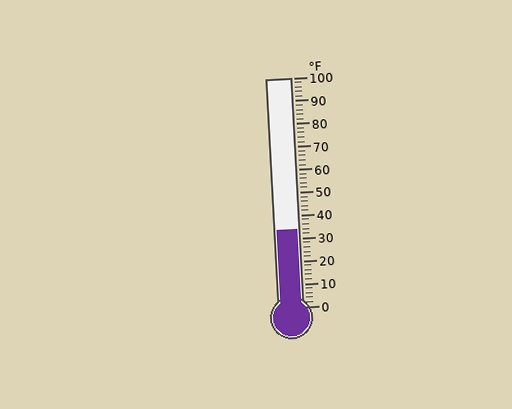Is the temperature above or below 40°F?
The temperature is below 40°F.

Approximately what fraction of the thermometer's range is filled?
The thermometer is filled to approximately 35% of its range.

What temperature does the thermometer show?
The thermometer shows approximately 34°F.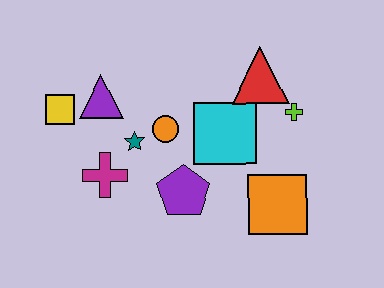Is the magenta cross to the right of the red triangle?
No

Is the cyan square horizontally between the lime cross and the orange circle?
Yes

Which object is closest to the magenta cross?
The teal star is closest to the magenta cross.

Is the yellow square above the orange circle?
Yes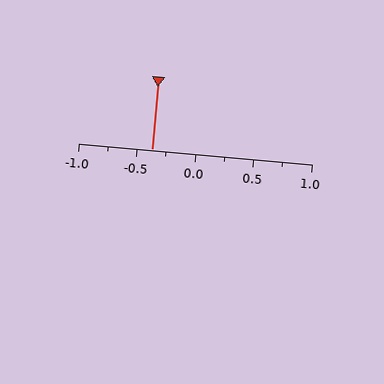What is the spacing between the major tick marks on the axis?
The major ticks are spaced 0.5 apart.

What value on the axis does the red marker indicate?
The marker indicates approximately -0.38.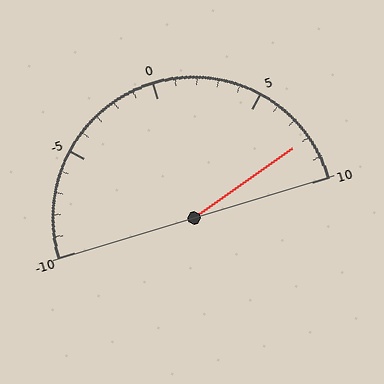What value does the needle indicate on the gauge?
The needle indicates approximately 8.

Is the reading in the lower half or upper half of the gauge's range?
The reading is in the upper half of the range (-10 to 10).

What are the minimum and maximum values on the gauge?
The gauge ranges from -10 to 10.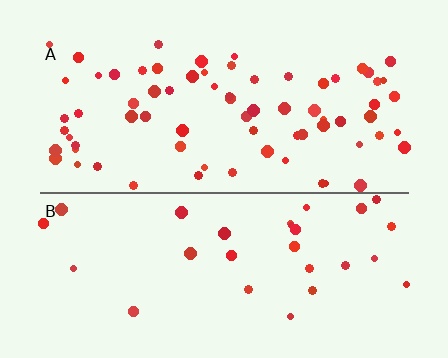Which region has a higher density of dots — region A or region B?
A (the top).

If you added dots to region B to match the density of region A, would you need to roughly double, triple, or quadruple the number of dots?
Approximately double.